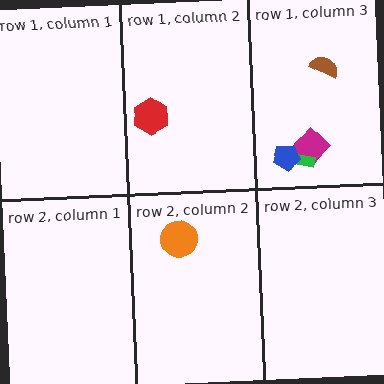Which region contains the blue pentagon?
The row 1, column 3 region.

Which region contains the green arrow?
The row 1, column 3 region.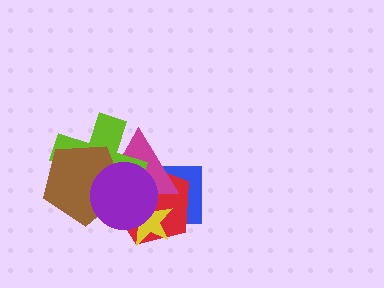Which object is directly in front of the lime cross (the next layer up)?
The brown pentagon is directly in front of the lime cross.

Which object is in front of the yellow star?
The purple circle is in front of the yellow star.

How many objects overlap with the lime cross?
5 objects overlap with the lime cross.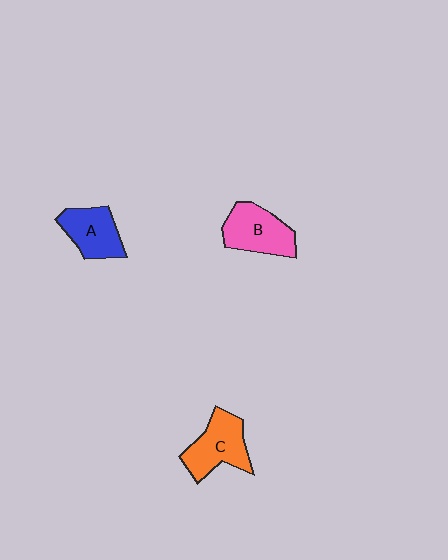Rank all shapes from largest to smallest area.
From largest to smallest: C (orange), B (pink), A (blue).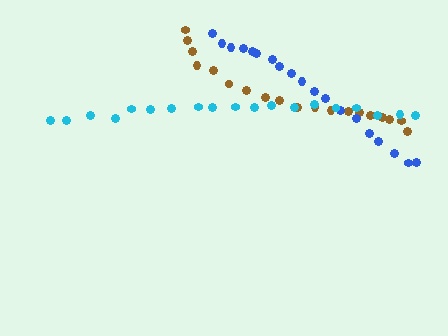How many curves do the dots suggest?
There are 3 distinct paths.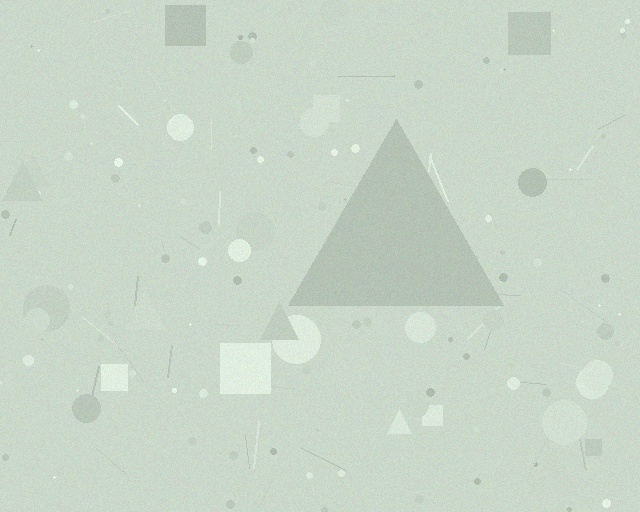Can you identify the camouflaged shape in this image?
The camouflaged shape is a triangle.